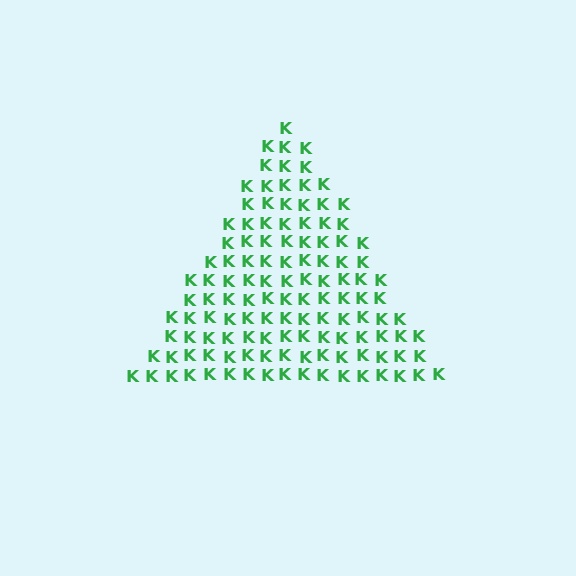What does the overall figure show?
The overall figure shows a triangle.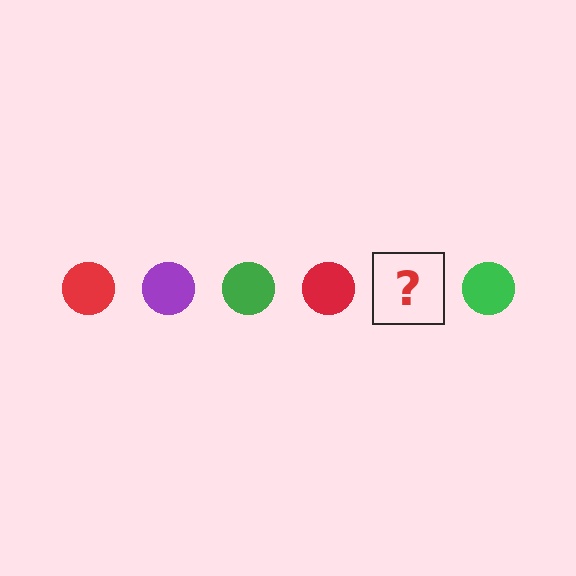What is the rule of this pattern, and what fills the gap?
The rule is that the pattern cycles through red, purple, green circles. The gap should be filled with a purple circle.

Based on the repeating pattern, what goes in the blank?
The blank should be a purple circle.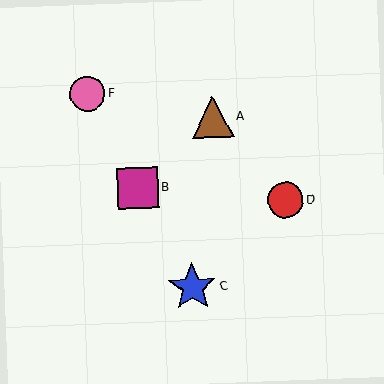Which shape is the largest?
The blue star (labeled C) is the largest.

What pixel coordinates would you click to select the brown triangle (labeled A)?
Click at (212, 117) to select the brown triangle A.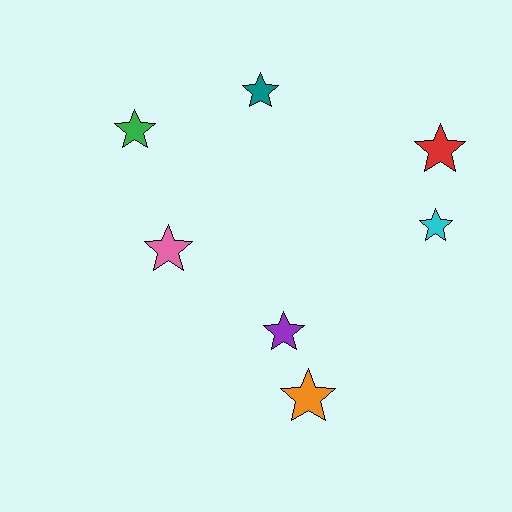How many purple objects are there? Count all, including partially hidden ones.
There is 1 purple object.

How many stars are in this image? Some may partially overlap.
There are 7 stars.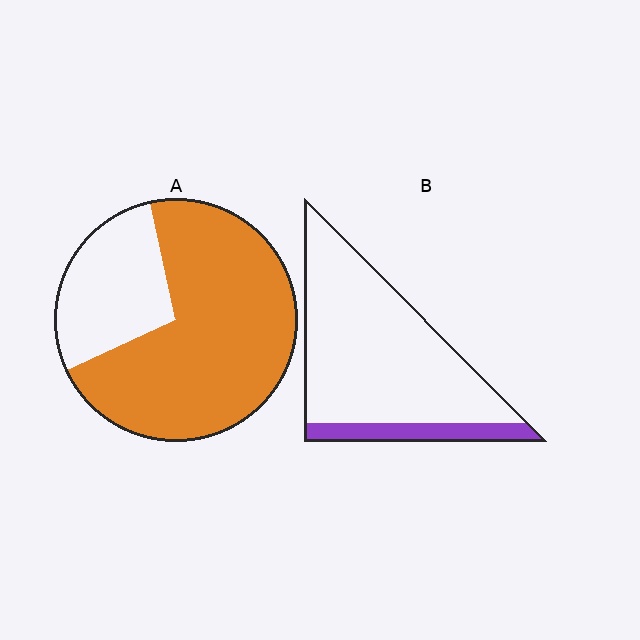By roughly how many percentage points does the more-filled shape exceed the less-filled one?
By roughly 55 percentage points (A over B).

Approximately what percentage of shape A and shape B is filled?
A is approximately 70% and B is approximately 15%.